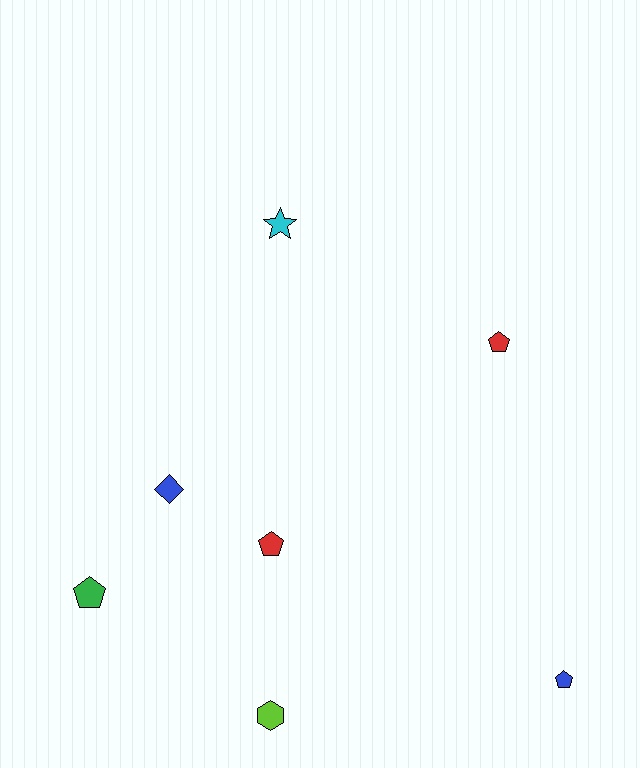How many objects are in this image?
There are 7 objects.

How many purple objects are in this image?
There are no purple objects.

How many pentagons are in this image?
There are 4 pentagons.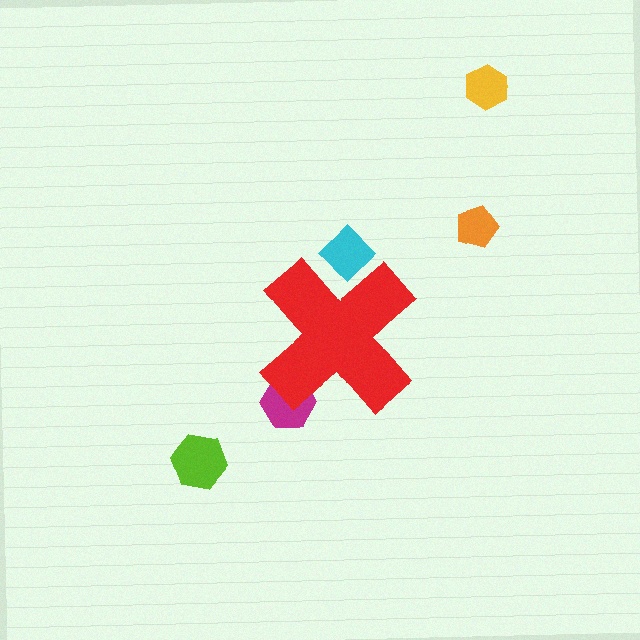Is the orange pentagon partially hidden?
No, the orange pentagon is fully visible.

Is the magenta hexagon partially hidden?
Yes, the magenta hexagon is partially hidden behind the red cross.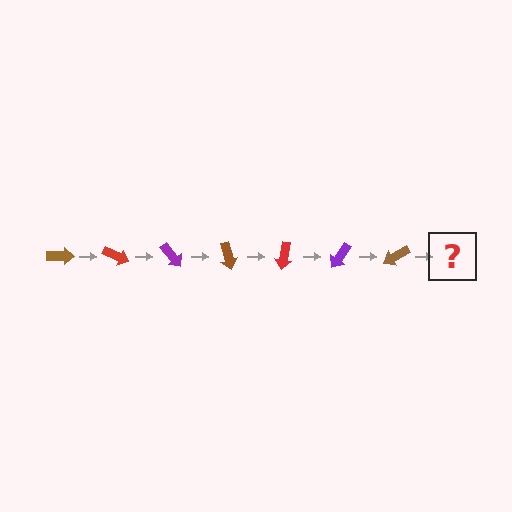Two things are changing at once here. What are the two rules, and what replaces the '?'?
The two rules are that it rotates 25 degrees each step and the color cycles through brown, red, and purple. The '?' should be a red arrow, rotated 175 degrees from the start.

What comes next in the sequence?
The next element should be a red arrow, rotated 175 degrees from the start.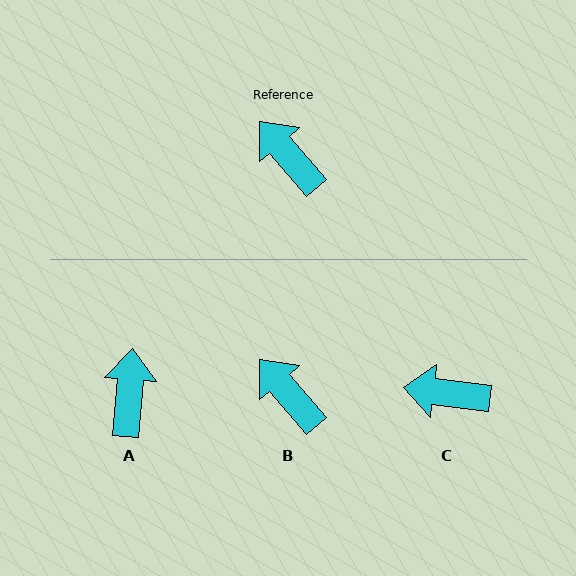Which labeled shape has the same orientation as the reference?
B.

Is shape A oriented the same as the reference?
No, it is off by about 45 degrees.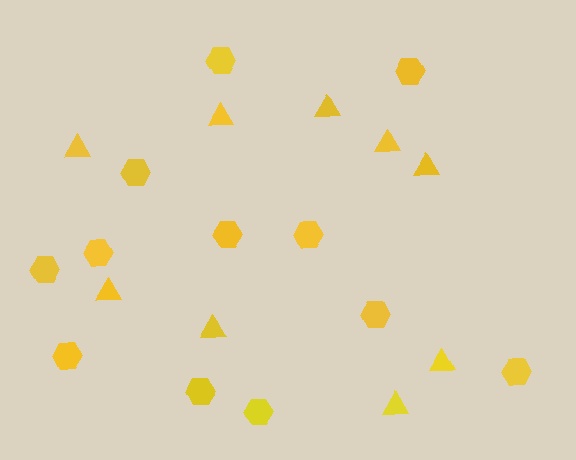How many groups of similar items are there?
There are 2 groups: one group of triangles (9) and one group of hexagons (12).